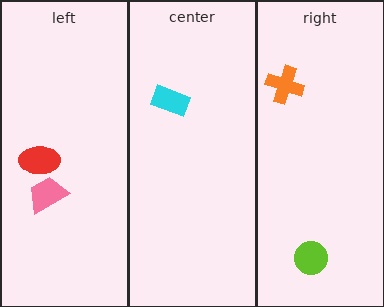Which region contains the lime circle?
The right region.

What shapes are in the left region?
The red ellipse, the pink trapezoid.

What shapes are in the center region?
The cyan rectangle.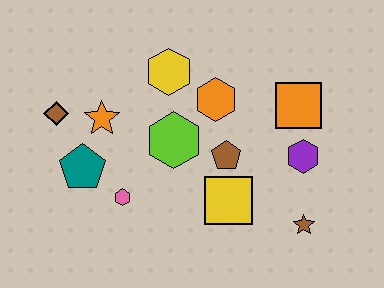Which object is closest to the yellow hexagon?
The orange hexagon is closest to the yellow hexagon.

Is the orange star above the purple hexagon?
Yes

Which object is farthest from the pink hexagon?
The orange square is farthest from the pink hexagon.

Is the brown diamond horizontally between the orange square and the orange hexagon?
No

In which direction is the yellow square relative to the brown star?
The yellow square is to the left of the brown star.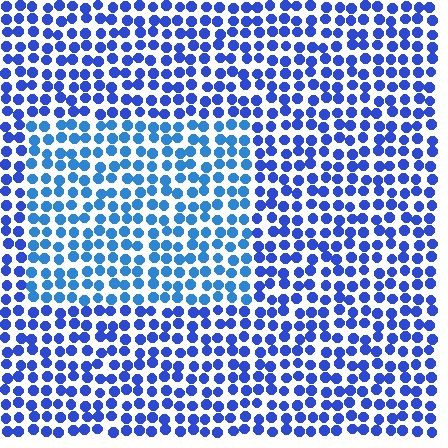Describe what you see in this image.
The image is filled with small blue elements in a uniform arrangement. A rectangle-shaped region is visible where the elements are tinted to a slightly different hue, forming a subtle color boundary.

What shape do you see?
I see a rectangle.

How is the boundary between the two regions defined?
The boundary is defined purely by a slight shift in hue (about 23 degrees). Spacing, size, and orientation are identical on both sides.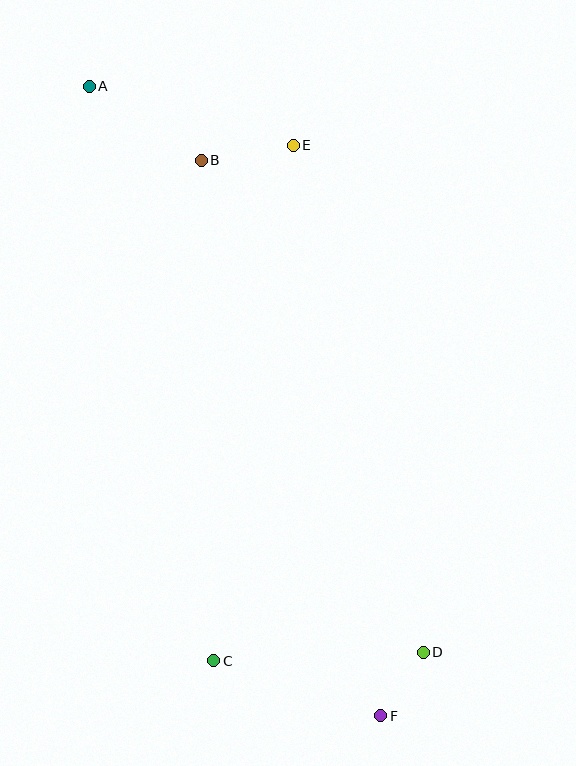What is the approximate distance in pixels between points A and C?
The distance between A and C is approximately 588 pixels.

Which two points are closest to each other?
Points D and F are closest to each other.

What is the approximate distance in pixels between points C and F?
The distance between C and F is approximately 176 pixels.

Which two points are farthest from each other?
Points A and F are farthest from each other.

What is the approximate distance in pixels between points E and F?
The distance between E and F is approximately 577 pixels.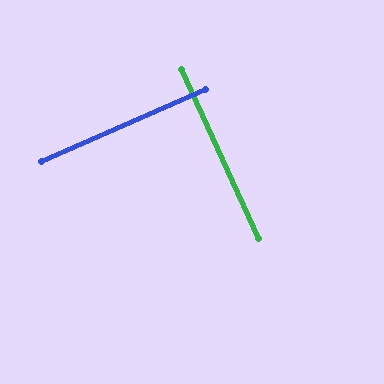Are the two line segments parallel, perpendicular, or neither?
Perpendicular — they meet at approximately 89°.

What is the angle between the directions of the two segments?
Approximately 89 degrees.